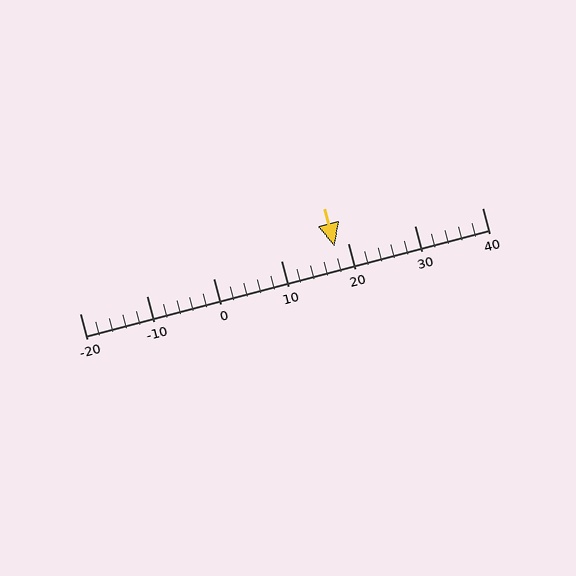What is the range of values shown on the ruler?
The ruler shows values from -20 to 40.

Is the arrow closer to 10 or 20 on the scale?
The arrow is closer to 20.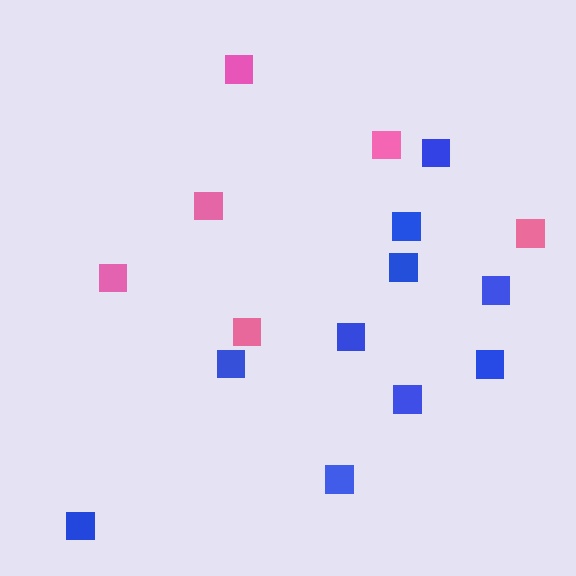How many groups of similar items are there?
There are 2 groups: one group of pink squares (6) and one group of blue squares (10).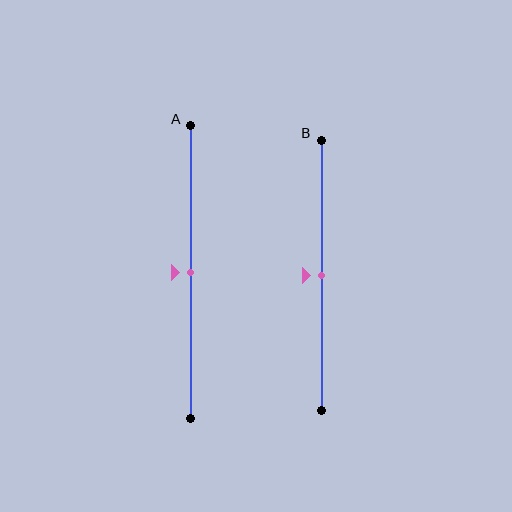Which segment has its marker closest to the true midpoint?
Segment A has its marker closest to the true midpoint.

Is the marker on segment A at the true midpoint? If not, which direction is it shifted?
Yes, the marker on segment A is at the true midpoint.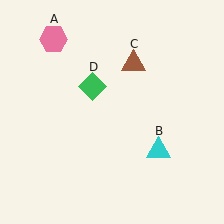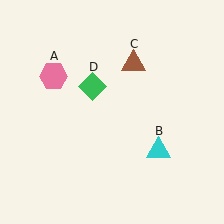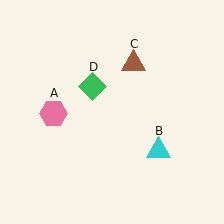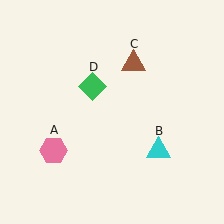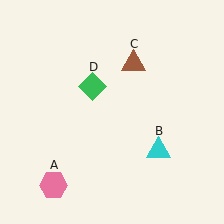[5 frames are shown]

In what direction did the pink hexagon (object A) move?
The pink hexagon (object A) moved down.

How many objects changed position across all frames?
1 object changed position: pink hexagon (object A).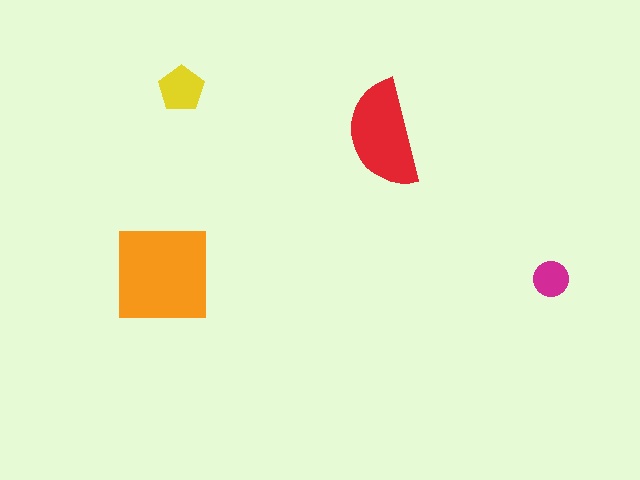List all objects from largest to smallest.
The orange square, the red semicircle, the yellow pentagon, the magenta circle.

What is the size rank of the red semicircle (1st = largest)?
2nd.